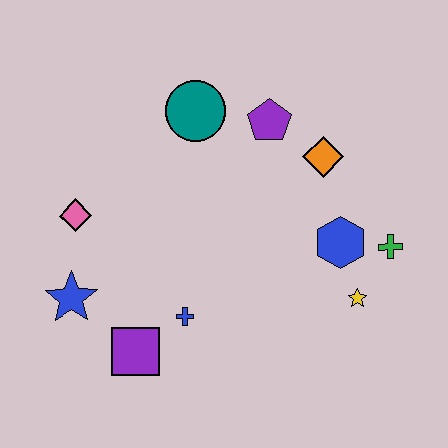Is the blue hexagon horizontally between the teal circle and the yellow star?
Yes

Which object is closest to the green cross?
The blue hexagon is closest to the green cross.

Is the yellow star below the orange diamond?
Yes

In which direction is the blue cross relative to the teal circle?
The blue cross is below the teal circle.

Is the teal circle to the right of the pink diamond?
Yes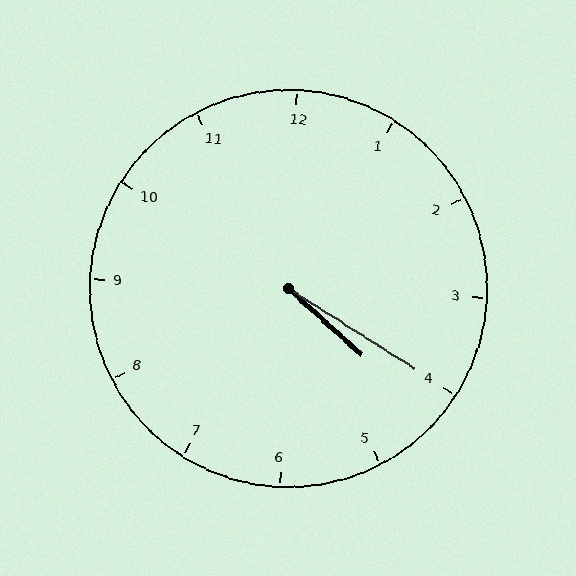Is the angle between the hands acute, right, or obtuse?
It is acute.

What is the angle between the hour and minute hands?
Approximately 10 degrees.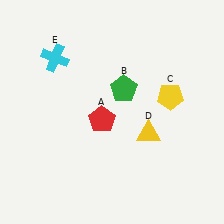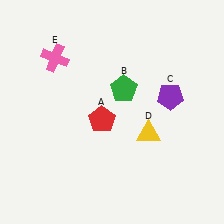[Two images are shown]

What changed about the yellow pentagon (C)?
In Image 1, C is yellow. In Image 2, it changed to purple.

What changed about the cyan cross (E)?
In Image 1, E is cyan. In Image 2, it changed to pink.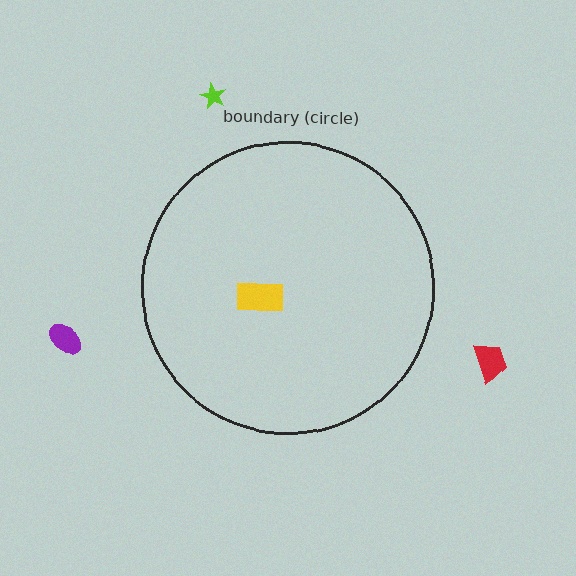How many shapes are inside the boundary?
1 inside, 3 outside.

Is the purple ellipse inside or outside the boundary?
Outside.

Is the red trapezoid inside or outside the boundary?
Outside.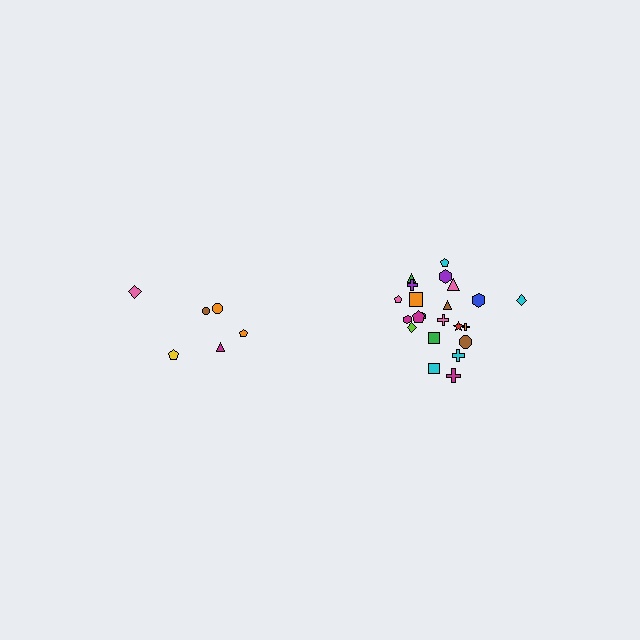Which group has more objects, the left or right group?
The right group.